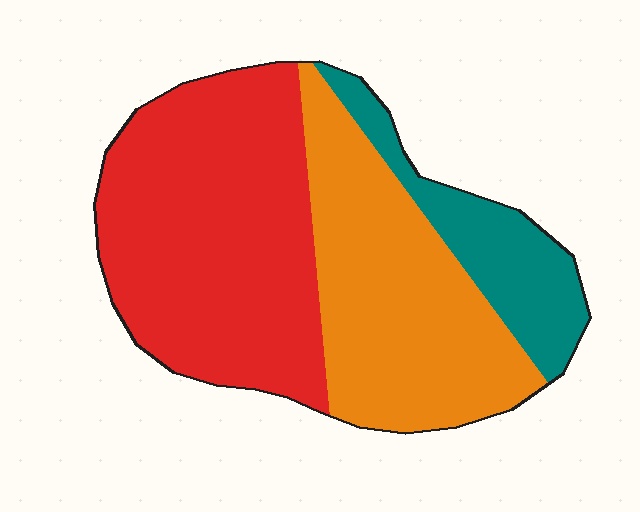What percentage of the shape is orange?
Orange covers about 35% of the shape.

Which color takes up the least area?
Teal, at roughly 15%.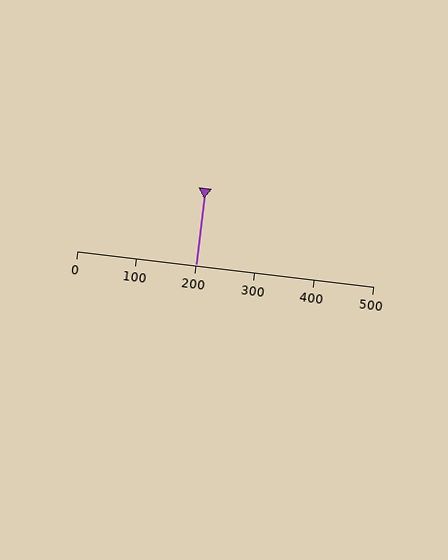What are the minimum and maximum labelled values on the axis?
The axis runs from 0 to 500.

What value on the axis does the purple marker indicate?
The marker indicates approximately 200.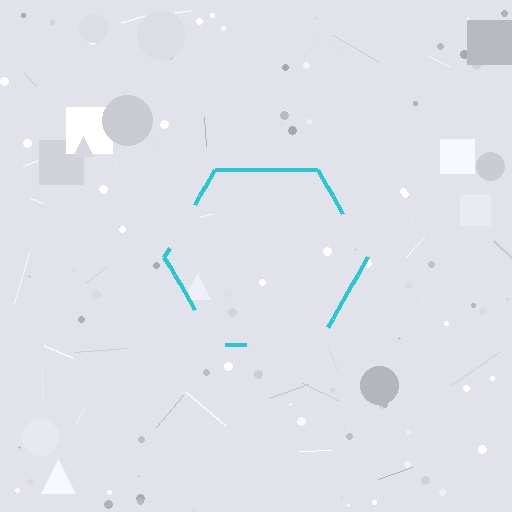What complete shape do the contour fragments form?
The contour fragments form a hexagon.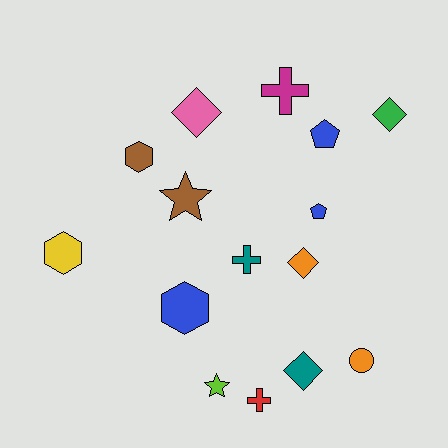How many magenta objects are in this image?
There is 1 magenta object.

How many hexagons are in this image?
There are 3 hexagons.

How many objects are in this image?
There are 15 objects.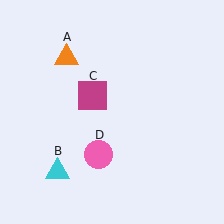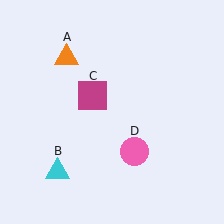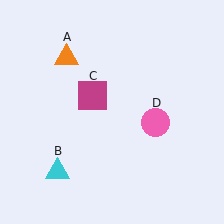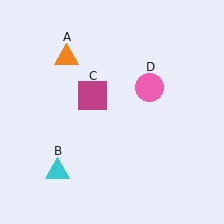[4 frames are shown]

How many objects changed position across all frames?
1 object changed position: pink circle (object D).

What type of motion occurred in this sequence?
The pink circle (object D) rotated counterclockwise around the center of the scene.